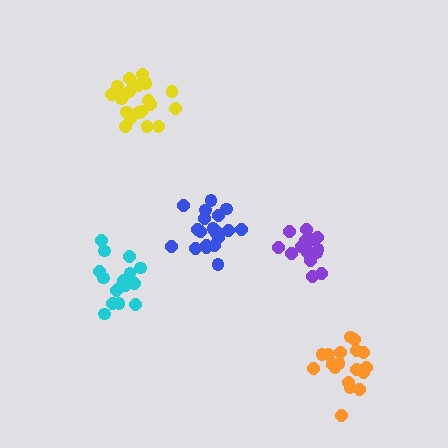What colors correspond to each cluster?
The clusters are colored: purple, orange, blue, yellow, cyan.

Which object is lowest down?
The orange cluster is bottommost.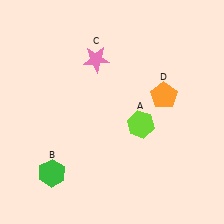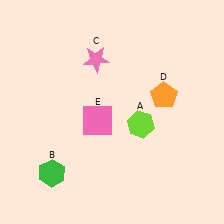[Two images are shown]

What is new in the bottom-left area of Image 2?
A pink square (E) was added in the bottom-left area of Image 2.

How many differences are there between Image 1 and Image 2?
There is 1 difference between the two images.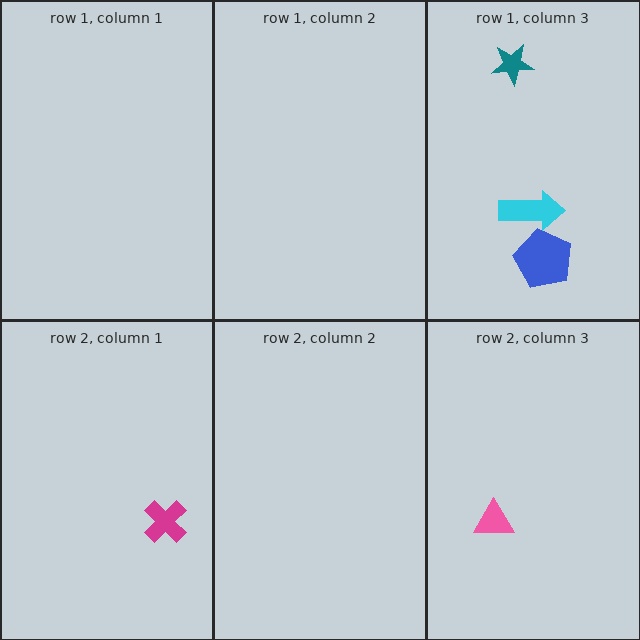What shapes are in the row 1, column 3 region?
The teal star, the blue pentagon, the cyan arrow.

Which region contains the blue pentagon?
The row 1, column 3 region.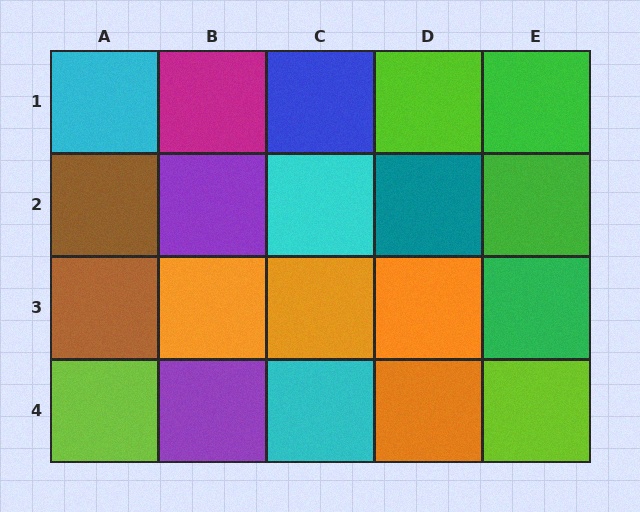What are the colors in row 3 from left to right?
Brown, orange, orange, orange, green.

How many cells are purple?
2 cells are purple.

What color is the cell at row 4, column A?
Lime.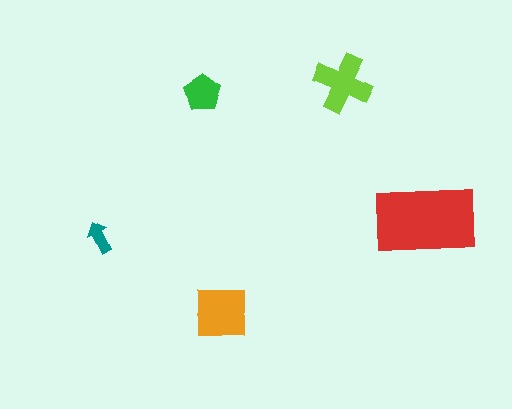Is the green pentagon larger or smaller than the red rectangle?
Smaller.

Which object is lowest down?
The orange square is bottommost.